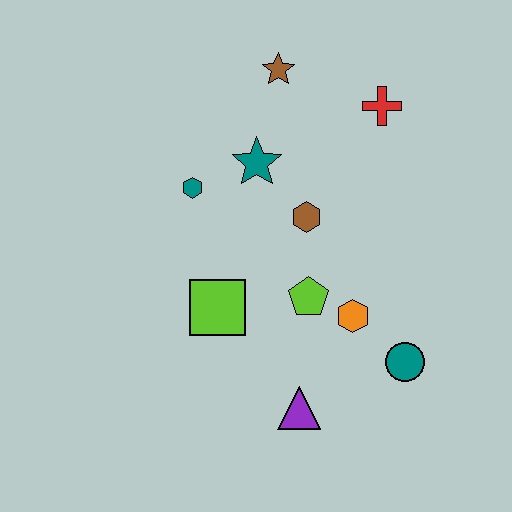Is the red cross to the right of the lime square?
Yes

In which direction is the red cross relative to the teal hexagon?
The red cross is to the right of the teal hexagon.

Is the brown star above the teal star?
Yes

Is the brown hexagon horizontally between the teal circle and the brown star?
Yes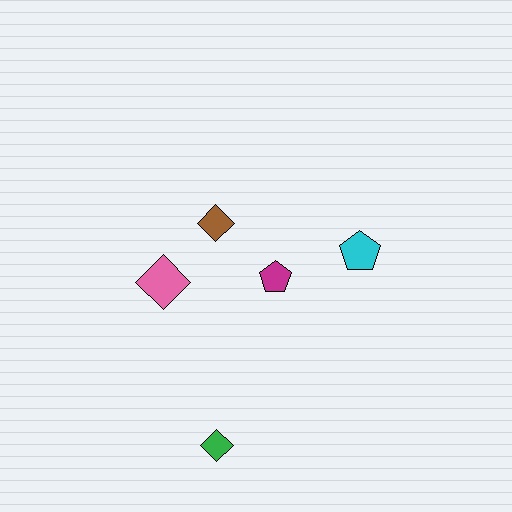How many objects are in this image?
There are 5 objects.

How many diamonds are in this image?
There are 3 diamonds.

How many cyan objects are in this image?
There is 1 cyan object.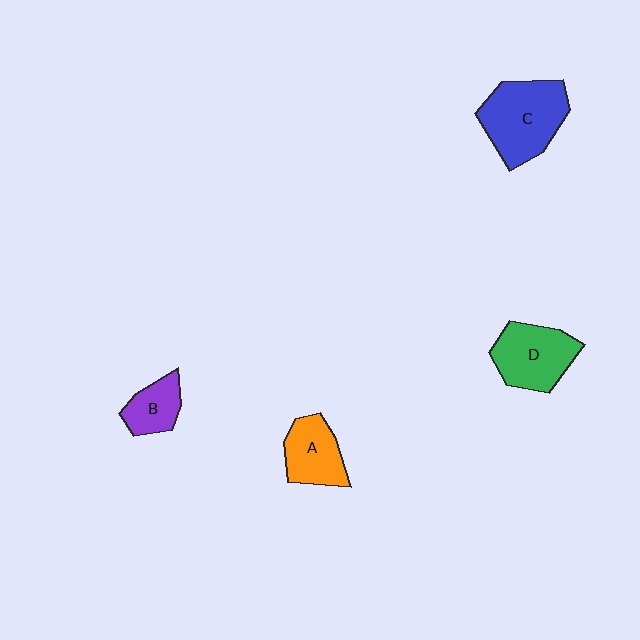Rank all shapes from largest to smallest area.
From largest to smallest: C (blue), D (green), A (orange), B (purple).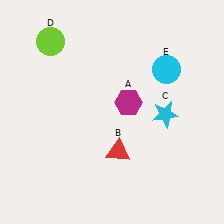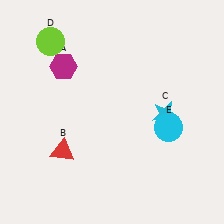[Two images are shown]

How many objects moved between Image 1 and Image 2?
3 objects moved between the two images.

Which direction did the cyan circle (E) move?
The cyan circle (E) moved down.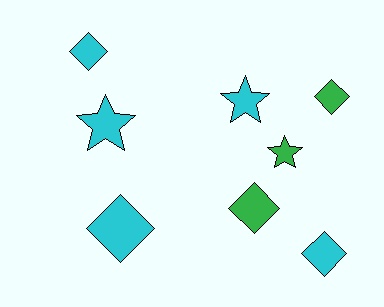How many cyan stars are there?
There are 2 cyan stars.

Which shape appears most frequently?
Diamond, with 5 objects.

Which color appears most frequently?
Cyan, with 5 objects.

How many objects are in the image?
There are 8 objects.